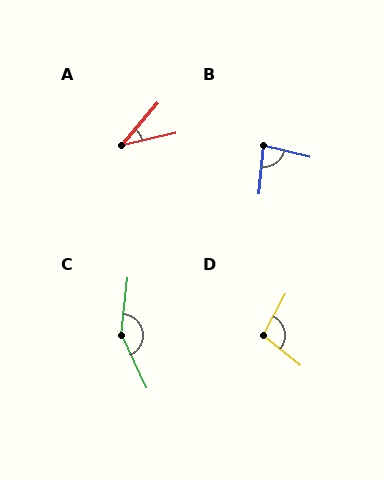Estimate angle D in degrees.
Approximately 100 degrees.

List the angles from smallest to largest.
A (36°), B (82°), D (100°), C (149°).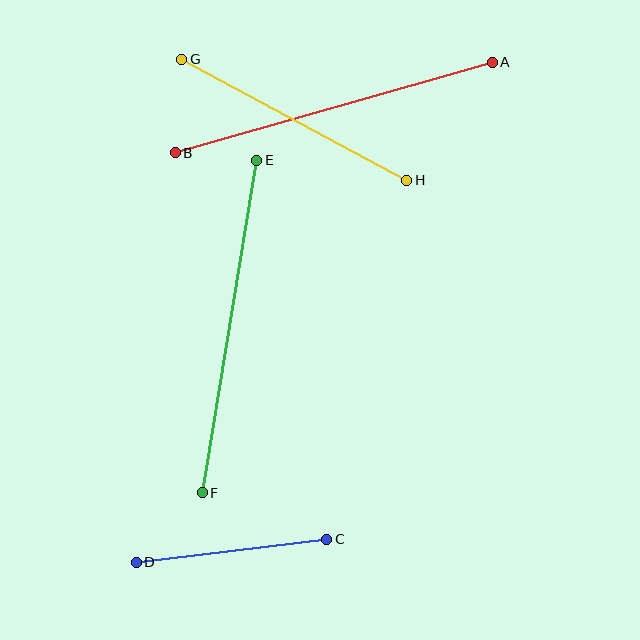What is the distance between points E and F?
The distance is approximately 337 pixels.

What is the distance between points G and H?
The distance is approximately 255 pixels.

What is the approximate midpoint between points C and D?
The midpoint is at approximately (231, 551) pixels.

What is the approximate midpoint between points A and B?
The midpoint is at approximately (334, 108) pixels.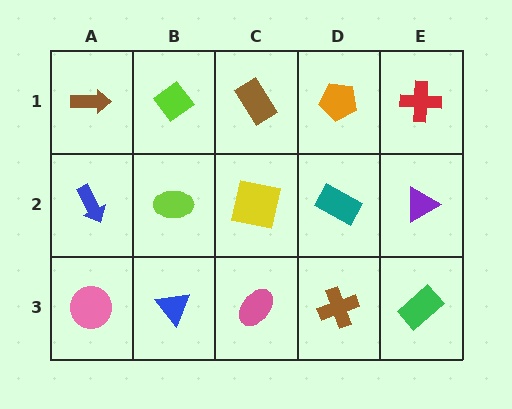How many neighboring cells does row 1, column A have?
2.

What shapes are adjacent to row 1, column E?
A purple triangle (row 2, column E), an orange pentagon (row 1, column D).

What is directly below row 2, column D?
A brown cross.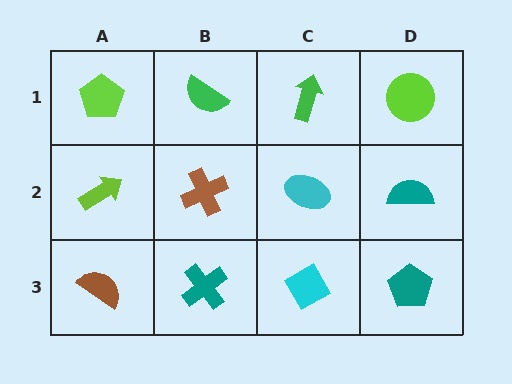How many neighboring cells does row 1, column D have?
2.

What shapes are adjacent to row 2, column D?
A lime circle (row 1, column D), a teal pentagon (row 3, column D), a cyan ellipse (row 2, column C).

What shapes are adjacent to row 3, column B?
A brown cross (row 2, column B), a brown semicircle (row 3, column A), a cyan diamond (row 3, column C).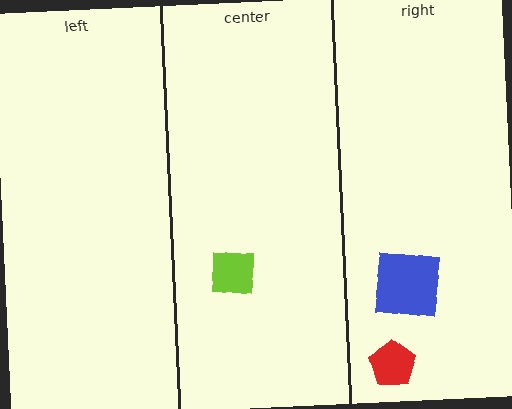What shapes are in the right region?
The red pentagon, the blue square.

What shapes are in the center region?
The lime square.